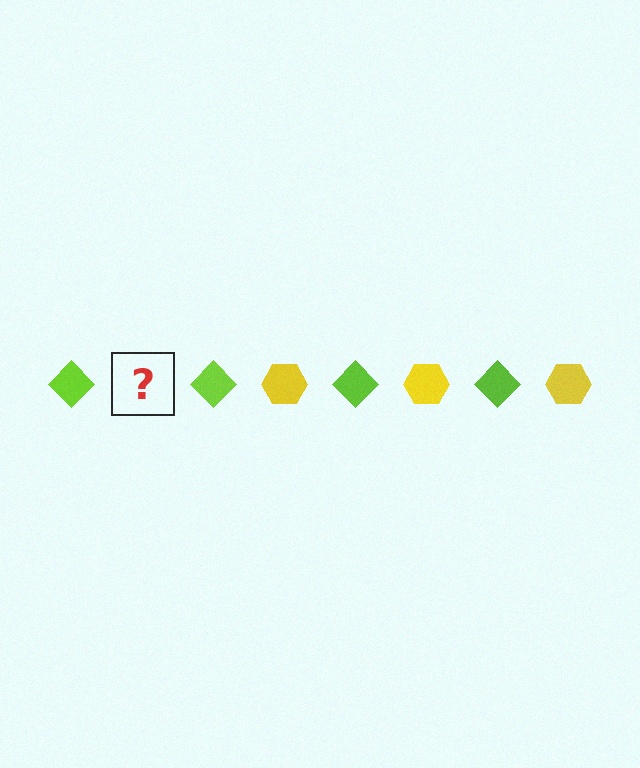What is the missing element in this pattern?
The missing element is a yellow hexagon.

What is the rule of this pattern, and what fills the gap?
The rule is that the pattern alternates between lime diamond and yellow hexagon. The gap should be filled with a yellow hexagon.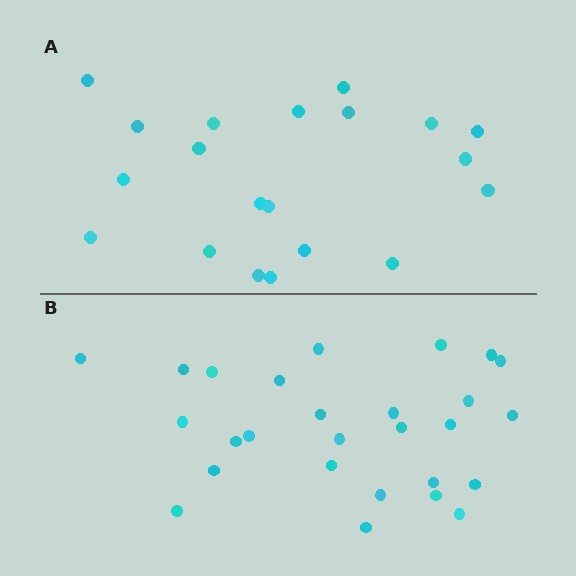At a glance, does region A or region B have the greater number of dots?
Region B (the bottom region) has more dots.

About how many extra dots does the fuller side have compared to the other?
Region B has roughly 8 or so more dots than region A.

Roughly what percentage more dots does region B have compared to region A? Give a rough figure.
About 35% more.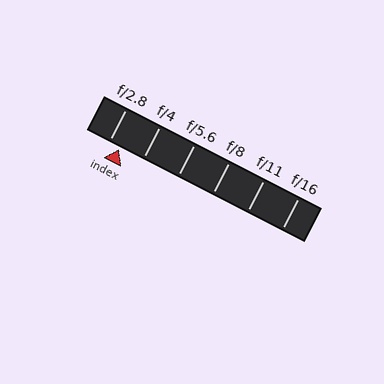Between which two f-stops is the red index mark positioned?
The index mark is between f/2.8 and f/4.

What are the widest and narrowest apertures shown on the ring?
The widest aperture shown is f/2.8 and the narrowest is f/16.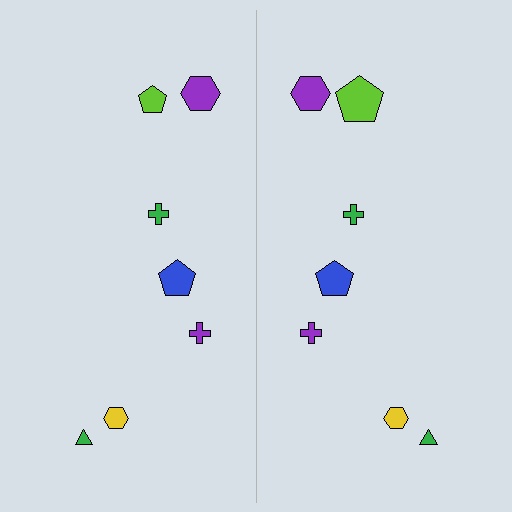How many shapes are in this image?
There are 14 shapes in this image.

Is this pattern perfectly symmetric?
No, the pattern is not perfectly symmetric. The lime pentagon on the right side has a different size than its mirror counterpart.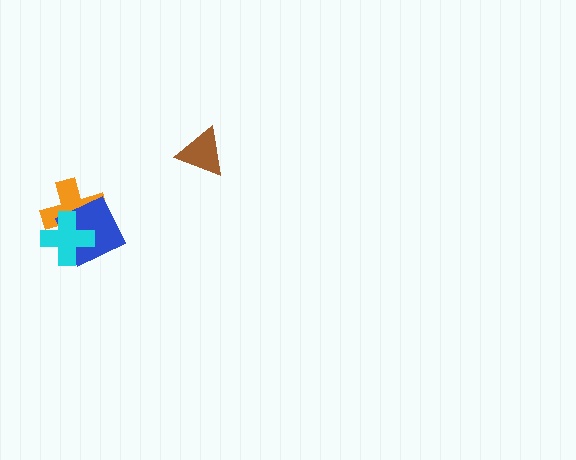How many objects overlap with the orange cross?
2 objects overlap with the orange cross.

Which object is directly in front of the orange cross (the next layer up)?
The blue square is directly in front of the orange cross.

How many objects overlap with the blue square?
2 objects overlap with the blue square.